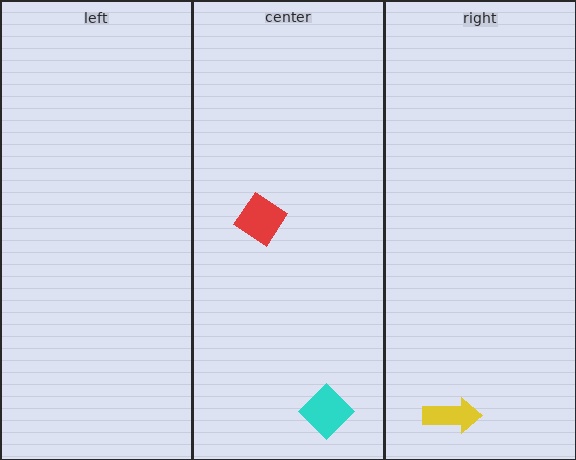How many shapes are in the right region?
1.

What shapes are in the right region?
The yellow arrow.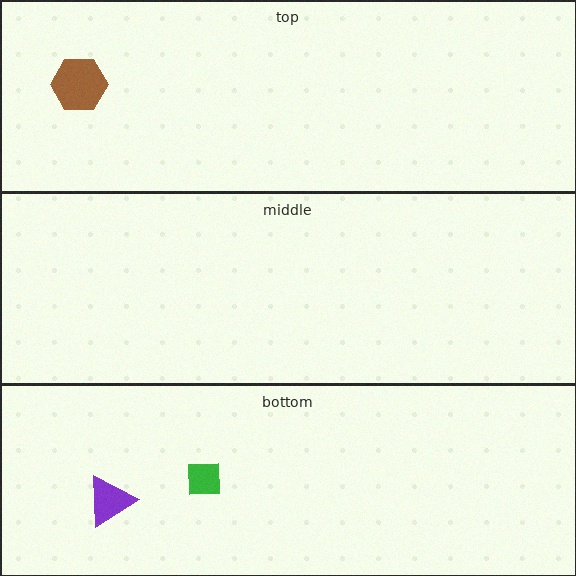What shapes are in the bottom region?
The purple triangle, the green square.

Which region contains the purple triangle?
The bottom region.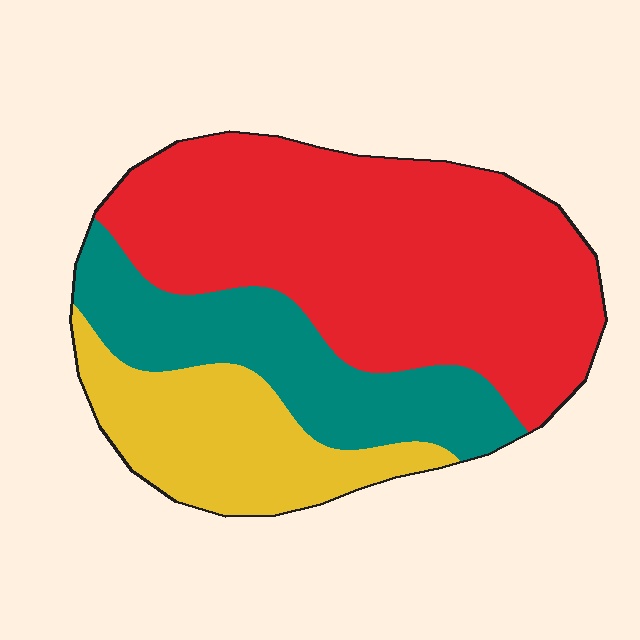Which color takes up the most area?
Red, at roughly 55%.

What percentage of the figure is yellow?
Yellow takes up about one fifth (1/5) of the figure.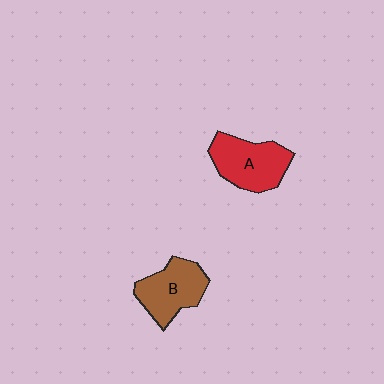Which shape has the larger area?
Shape A (red).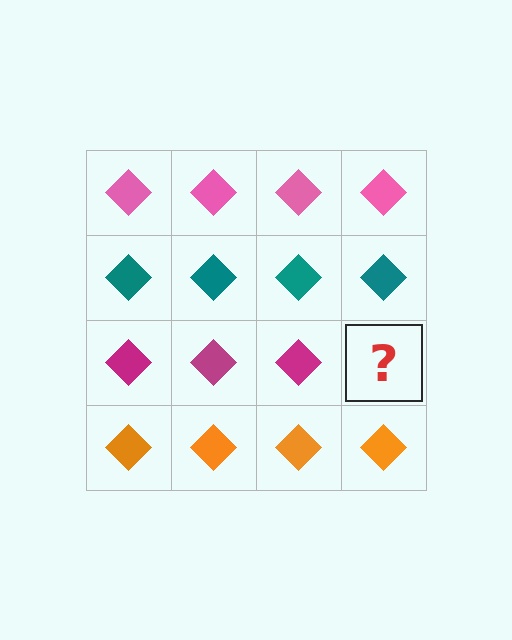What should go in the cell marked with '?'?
The missing cell should contain a magenta diamond.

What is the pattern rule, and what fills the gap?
The rule is that each row has a consistent color. The gap should be filled with a magenta diamond.